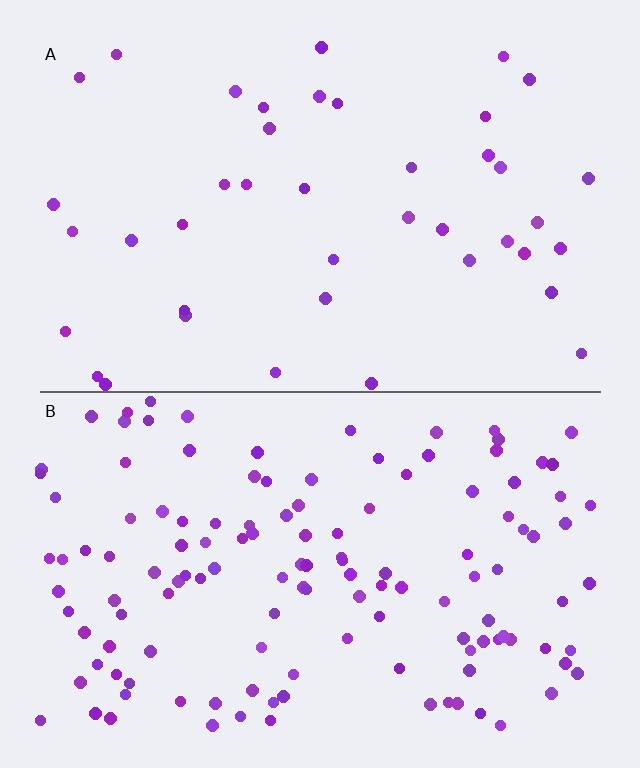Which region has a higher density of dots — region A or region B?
B (the bottom).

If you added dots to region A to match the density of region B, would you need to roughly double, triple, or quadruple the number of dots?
Approximately triple.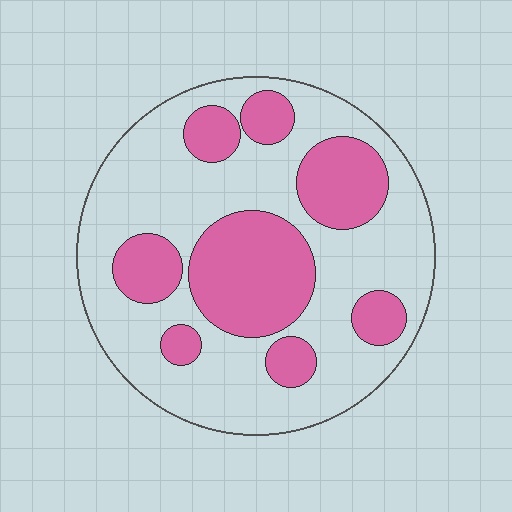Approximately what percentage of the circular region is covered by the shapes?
Approximately 35%.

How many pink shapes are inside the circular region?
8.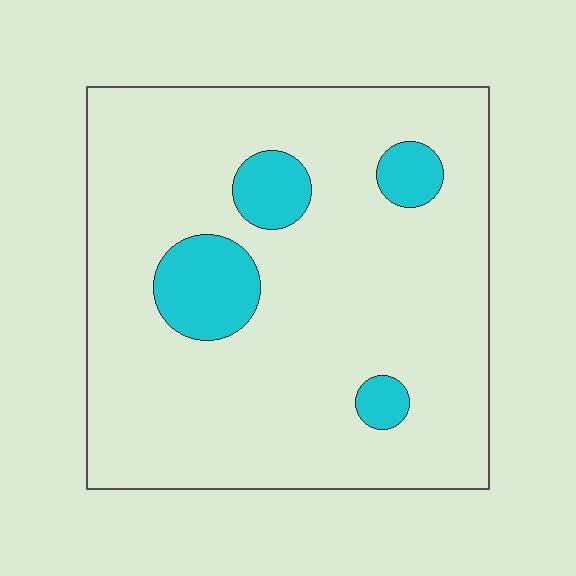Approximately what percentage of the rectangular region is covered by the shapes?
Approximately 10%.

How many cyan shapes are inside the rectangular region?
4.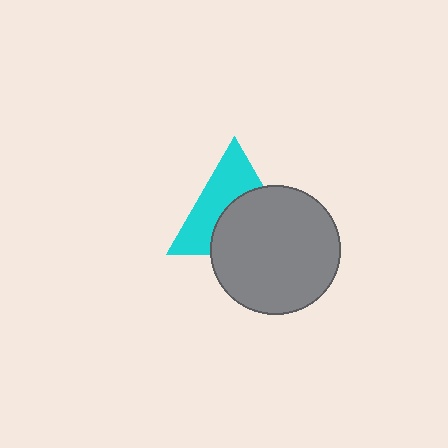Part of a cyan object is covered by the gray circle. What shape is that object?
It is a triangle.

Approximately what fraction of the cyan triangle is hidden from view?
Roughly 51% of the cyan triangle is hidden behind the gray circle.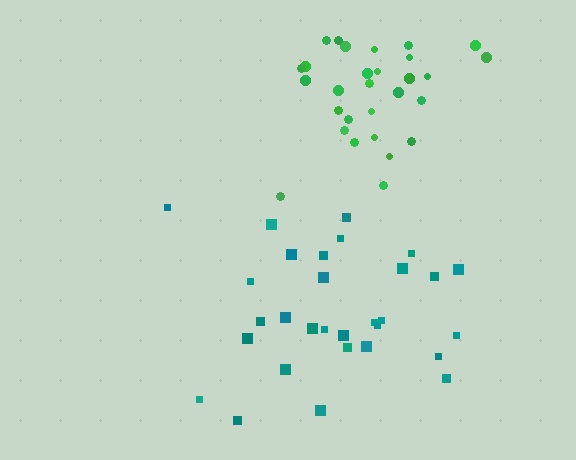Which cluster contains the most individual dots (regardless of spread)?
Teal (30).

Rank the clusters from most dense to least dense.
green, teal.